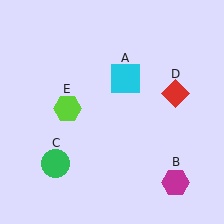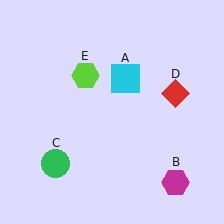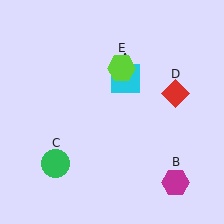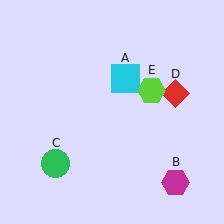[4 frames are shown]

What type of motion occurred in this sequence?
The lime hexagon (object E) rotated clockwise around the center of the scene.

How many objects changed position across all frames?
1 object changed position: lime hexagon (object E).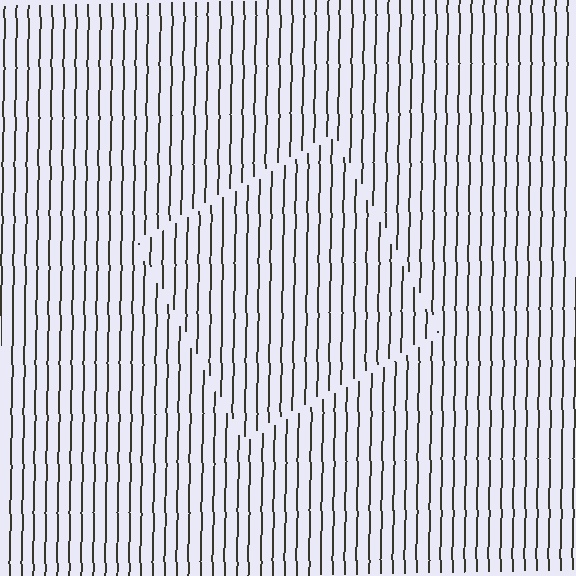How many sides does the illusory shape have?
4 sides — the line-ends trace a square.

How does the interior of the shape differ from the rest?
The interior of the shape contains the same grating, shifted by half a period — the contour is defined by the phase discontinuity where line-ends from the inner and outer gratings abut.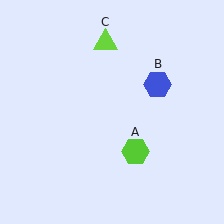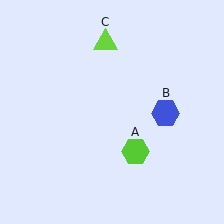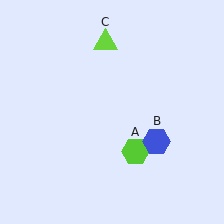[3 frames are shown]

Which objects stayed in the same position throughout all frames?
Lime hexagon (object A) and lime triangle (object C) remained stationary.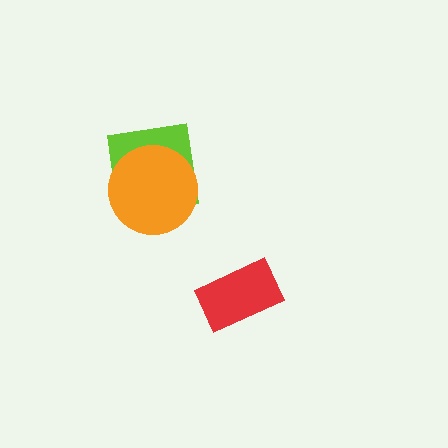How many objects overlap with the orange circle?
1 object overlaps with the orange circle.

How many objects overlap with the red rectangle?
0 objects overlap with the red rectangle.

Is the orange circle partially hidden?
No, no other shape covers it.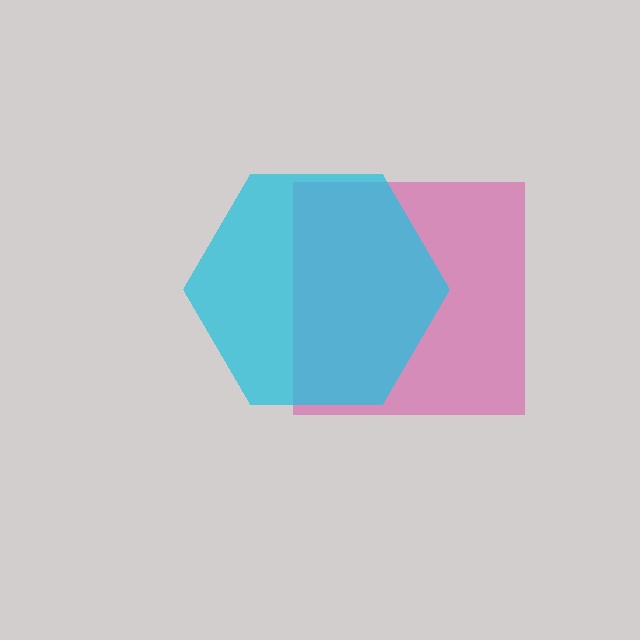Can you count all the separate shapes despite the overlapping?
Yes, there are 2 separate shapes.